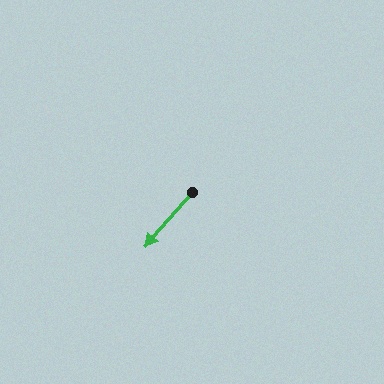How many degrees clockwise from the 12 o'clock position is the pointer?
Approximately 221 degrees.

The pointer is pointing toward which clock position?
Roughly 7 o'clock.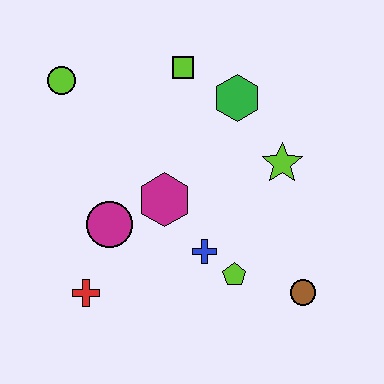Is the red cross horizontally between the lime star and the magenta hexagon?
No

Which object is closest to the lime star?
The green hexagon is closest to the lime star.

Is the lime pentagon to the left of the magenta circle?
No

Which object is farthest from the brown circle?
The lime circle is farthest from the brown circle.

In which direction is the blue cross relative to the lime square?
The blue cross is below the lime square.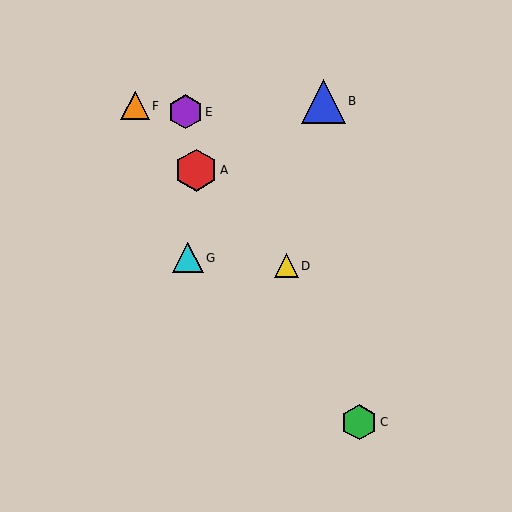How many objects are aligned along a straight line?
3 objects (A, D, F) are aligned along a straight line.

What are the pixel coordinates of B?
Object B is at (324, 101).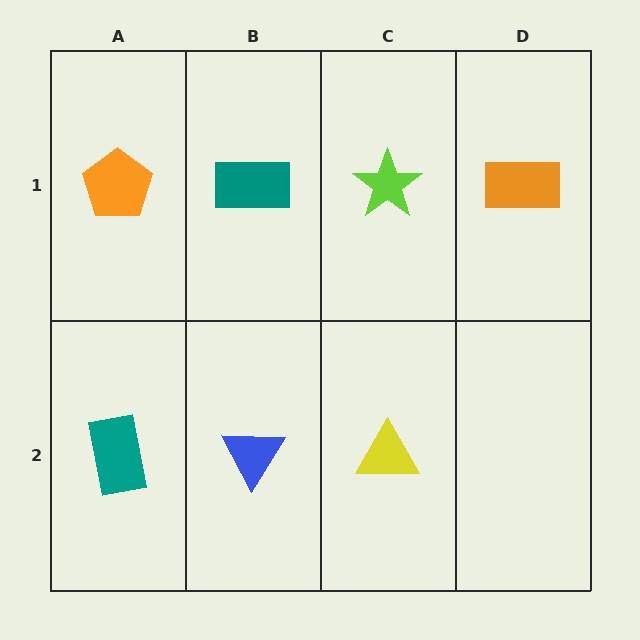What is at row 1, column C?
A lime star.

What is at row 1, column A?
An orange pentagon.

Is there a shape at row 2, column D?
No, that cell is empty.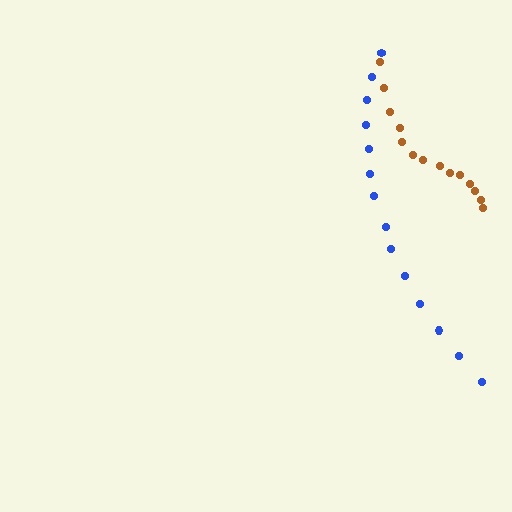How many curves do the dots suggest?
There are 2 distinct paths.